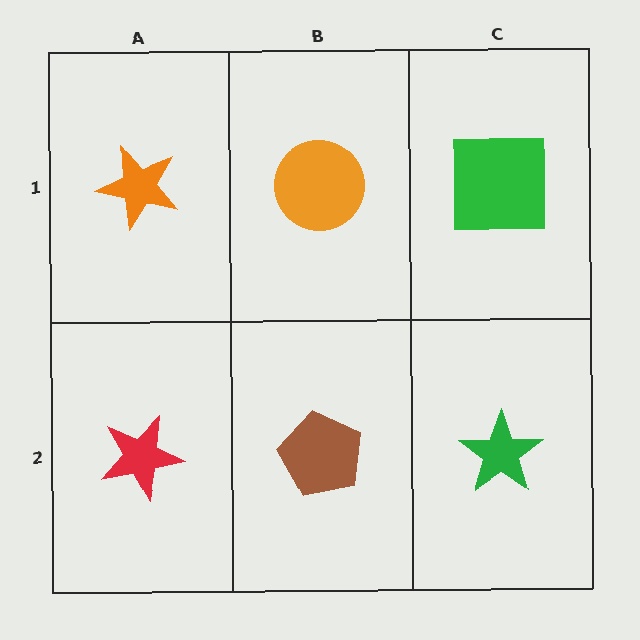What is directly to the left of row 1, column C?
An orange circle.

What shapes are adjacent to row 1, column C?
A green star (row 2, column C), an orange circle (row 1, column B).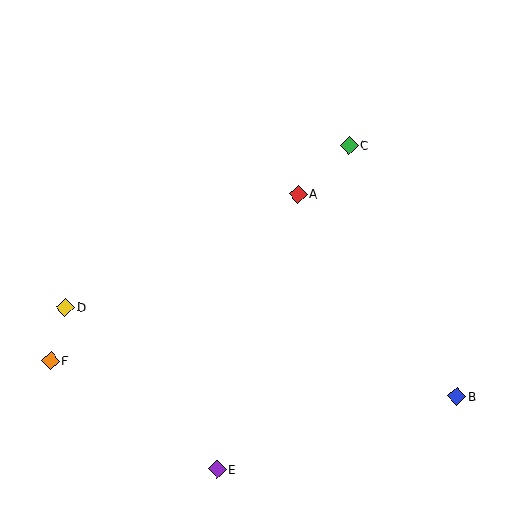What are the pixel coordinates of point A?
Point A is at (298, 194).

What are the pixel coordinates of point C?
Point C is at (349, 145).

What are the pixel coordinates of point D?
Point D is at (65, 307).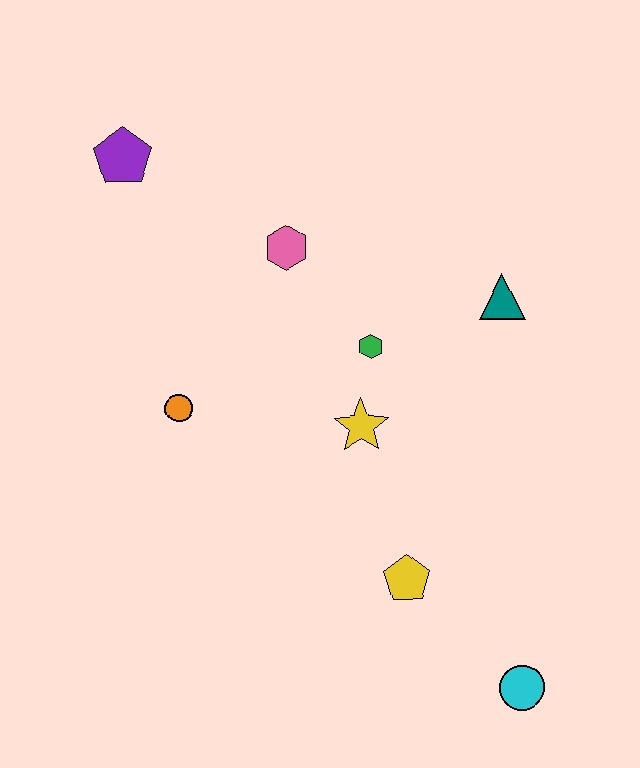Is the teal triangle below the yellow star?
No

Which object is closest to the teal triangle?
The green hexagon is closest to the teal triangle.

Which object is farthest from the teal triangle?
The purple pentagon is farthest from the teal triangle.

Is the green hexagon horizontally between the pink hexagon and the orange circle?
No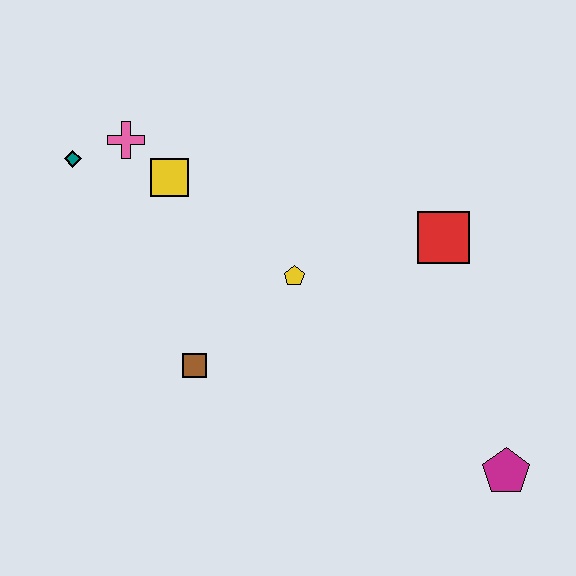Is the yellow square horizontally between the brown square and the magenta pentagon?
No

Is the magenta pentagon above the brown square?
No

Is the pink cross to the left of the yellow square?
Yes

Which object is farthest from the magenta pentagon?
The teal diamond is farthest from the magenta pentagon.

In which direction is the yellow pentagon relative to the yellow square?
The yellow pentagon is to the right of the yellow square.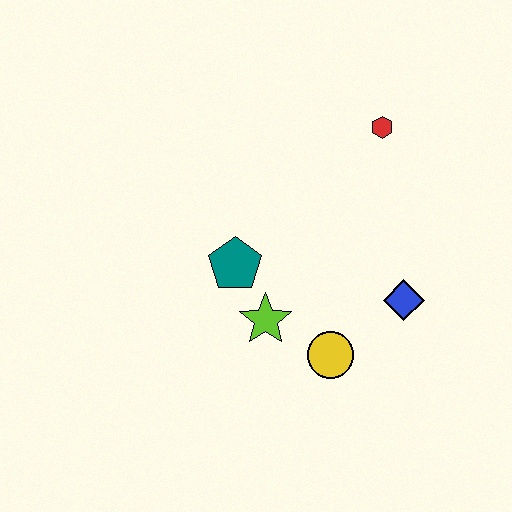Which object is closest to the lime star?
The teal pentagon is closest to the lime star.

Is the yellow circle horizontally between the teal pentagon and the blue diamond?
Yes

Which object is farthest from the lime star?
The red hexagon is farthest from the lime star.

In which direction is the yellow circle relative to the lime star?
The yellow circle is to the right of the lime star.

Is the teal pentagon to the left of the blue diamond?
Yes